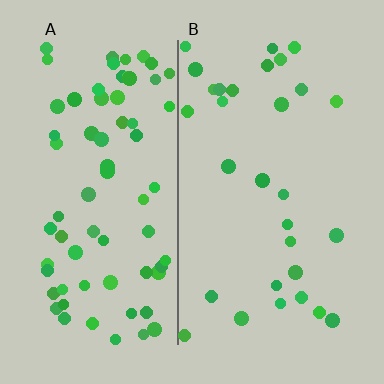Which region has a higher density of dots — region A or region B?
A (the left).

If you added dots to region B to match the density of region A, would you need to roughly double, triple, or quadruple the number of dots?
Approximately double.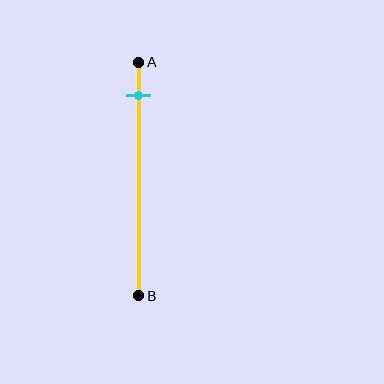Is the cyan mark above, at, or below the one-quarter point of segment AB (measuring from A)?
The cyan mark is above the one-quarter point of segment AB.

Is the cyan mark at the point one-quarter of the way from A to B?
No, the mark is at about 15% from A, not at the 25% one-quarter point.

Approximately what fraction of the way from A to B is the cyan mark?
The cyan mark is approximately 15% of the way from A to B.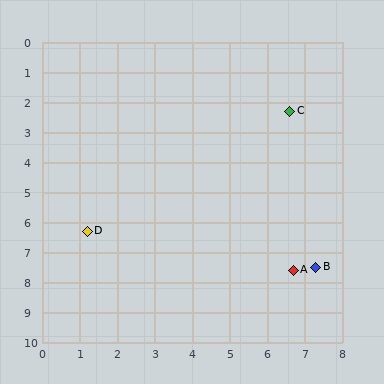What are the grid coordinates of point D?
Point D is at approximately (1.2, 6.3).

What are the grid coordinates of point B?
Point B is at approximately (7.3, 7.5).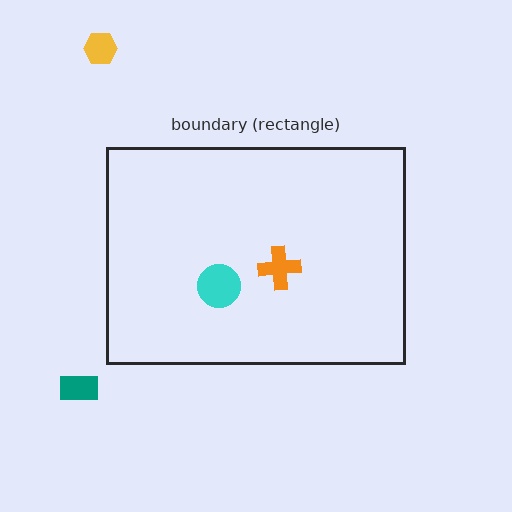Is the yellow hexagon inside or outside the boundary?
Outside.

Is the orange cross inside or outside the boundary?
Inside.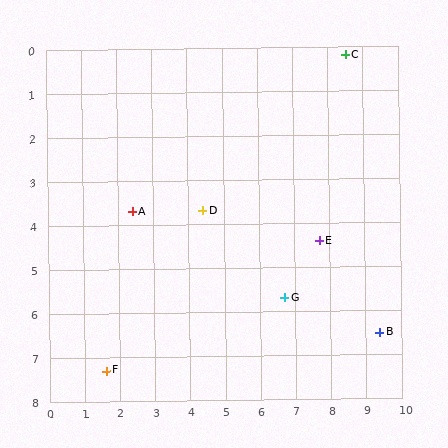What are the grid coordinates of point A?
Point A is at approximately (2.4, 3.7).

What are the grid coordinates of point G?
Point G is at approximately (6.7, 5.7).